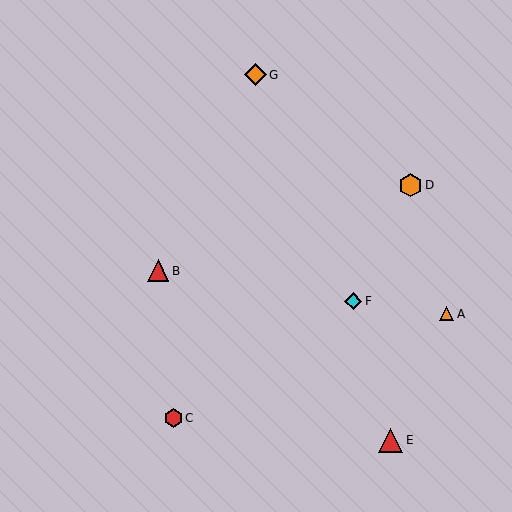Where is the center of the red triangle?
The center of the red triangle is at (158, 271).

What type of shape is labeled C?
Shape C is a red hexagon.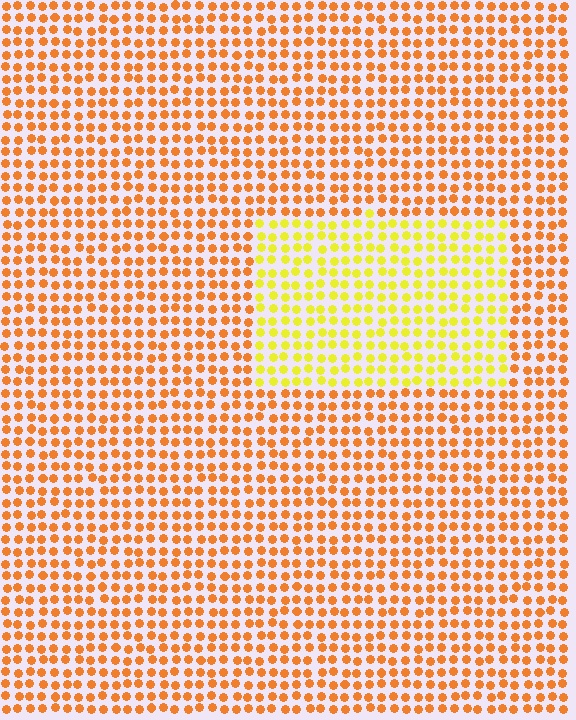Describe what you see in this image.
The image is filled with small orange elements in a uniform arrangement. A rectangle-shaped region is visible where the elements are tinted to a slightly different hue, forming a subtle color boundary.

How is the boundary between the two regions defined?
The boundary is defined purely by a slight shift in hue (about 37 degrees). Spacing, size, and orientation are identical on both sides.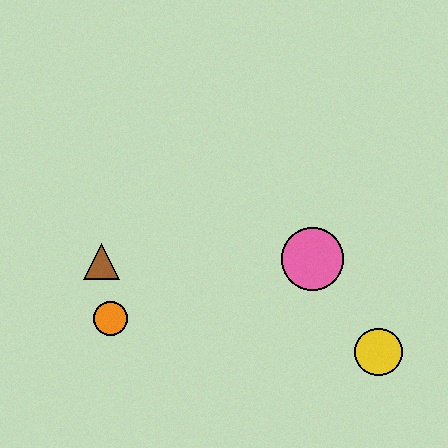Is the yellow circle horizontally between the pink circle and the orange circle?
No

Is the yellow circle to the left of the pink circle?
No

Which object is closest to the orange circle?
The brown triangle is closest to the orange circle.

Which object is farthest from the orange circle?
The yellow circle is farthest from the orange circle.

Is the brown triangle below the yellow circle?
No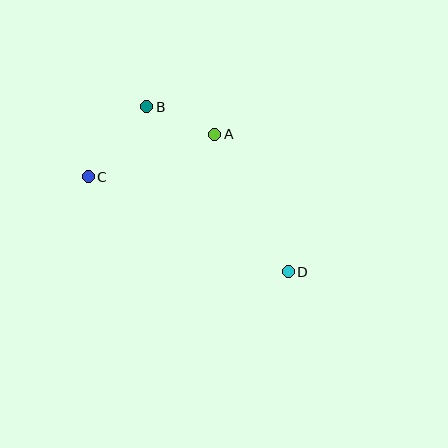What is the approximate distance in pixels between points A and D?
The distance between A and D is approximately 156 pixels.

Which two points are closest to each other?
Points A and B are closest to each other.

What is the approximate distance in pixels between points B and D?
The distance between B and D is approximately 217 pixels.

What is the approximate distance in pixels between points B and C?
The distance between B and C is approximately 92 pixels.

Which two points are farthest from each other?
Points C and D are farthest from each other.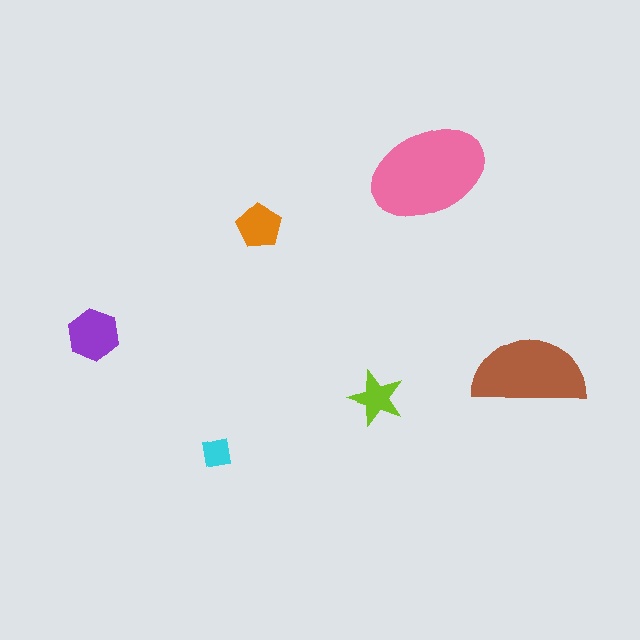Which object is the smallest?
The cyan square.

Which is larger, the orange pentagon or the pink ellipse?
The pink ellipse.